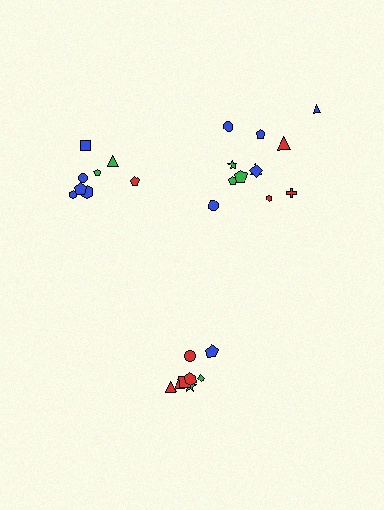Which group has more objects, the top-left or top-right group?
The top-right group.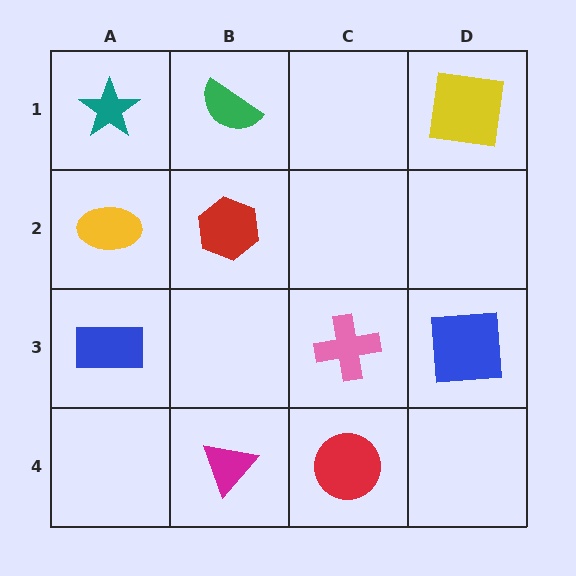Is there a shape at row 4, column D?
No, that cell is empty.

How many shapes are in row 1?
3 shapes.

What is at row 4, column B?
A magenta triangle.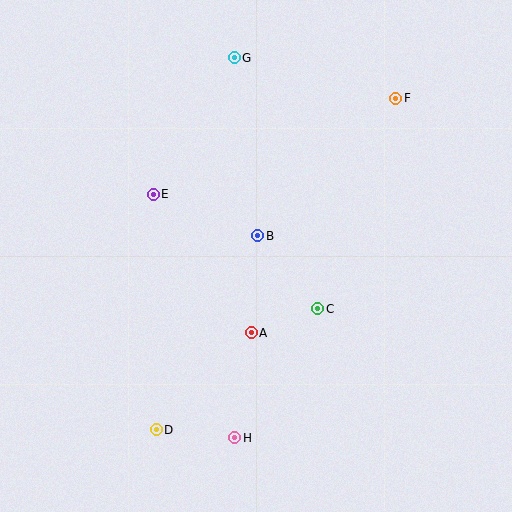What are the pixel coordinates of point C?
Point C is at (318, 309).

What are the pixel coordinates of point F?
Point F is at (396, 98).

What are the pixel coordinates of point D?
Point D is at (156, 430).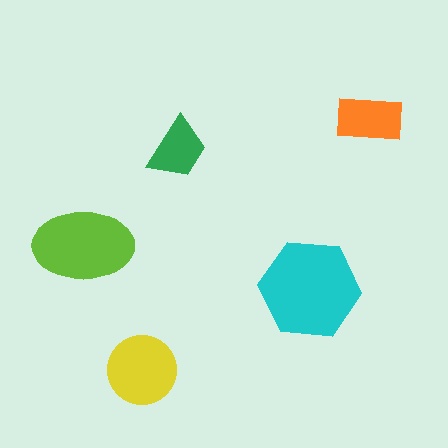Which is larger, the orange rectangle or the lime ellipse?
The lime ellipse.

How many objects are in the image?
There are 5 objects in the image.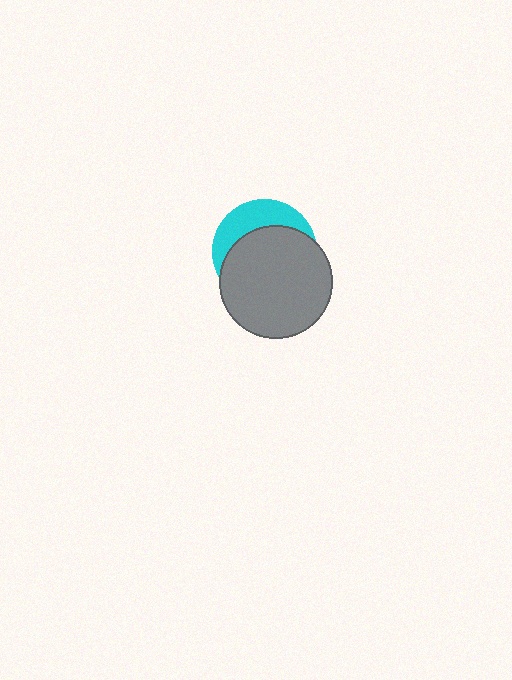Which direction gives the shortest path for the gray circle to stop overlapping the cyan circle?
Moving down gives the shortest separation.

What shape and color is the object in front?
The object in front is a gray circle.